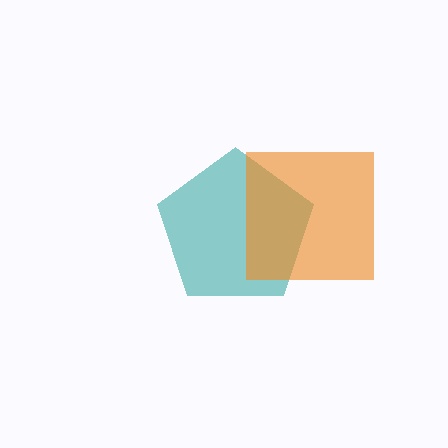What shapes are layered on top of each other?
The layered shapes are: a teal pentagon, an orange square.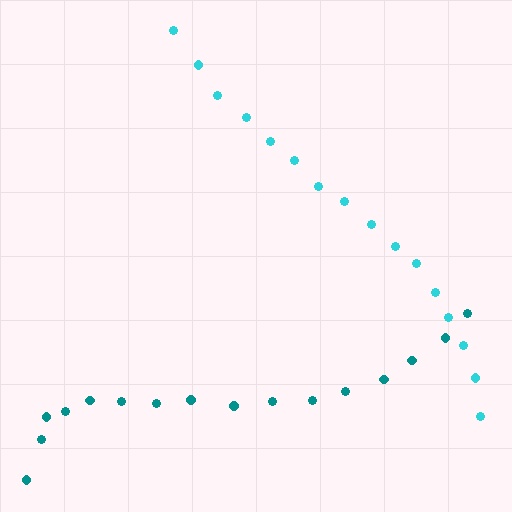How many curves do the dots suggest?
There are 2 distinct paths.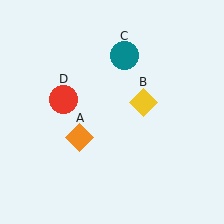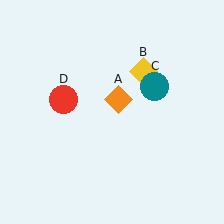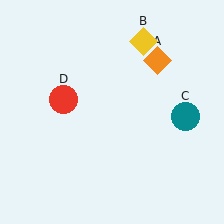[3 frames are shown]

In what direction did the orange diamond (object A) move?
The orange diamond (object A) moved up and to the right.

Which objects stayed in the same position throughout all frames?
Red circle (object D) remained stationary.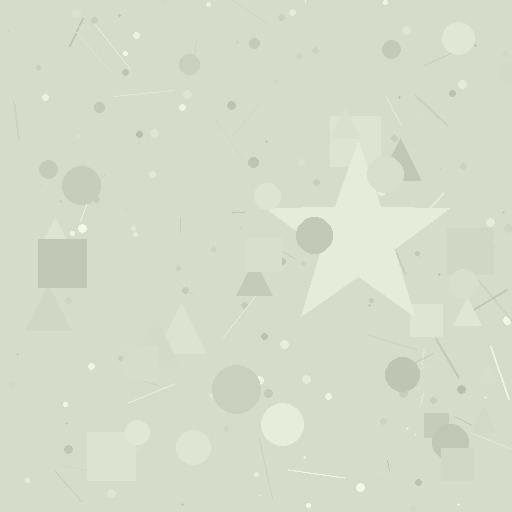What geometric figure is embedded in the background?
A star is embedded in the background.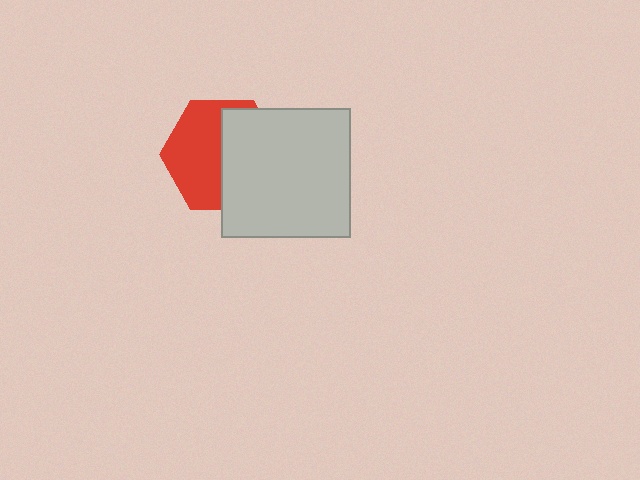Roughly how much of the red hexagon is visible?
About half of it is visible (roughly 52%).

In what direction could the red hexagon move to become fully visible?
The red hexagon could move left. That would shift it out from behind the light gray square entirely.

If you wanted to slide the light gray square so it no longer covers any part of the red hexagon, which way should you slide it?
Slide it right — that is the most direct way to separate the two shapes.